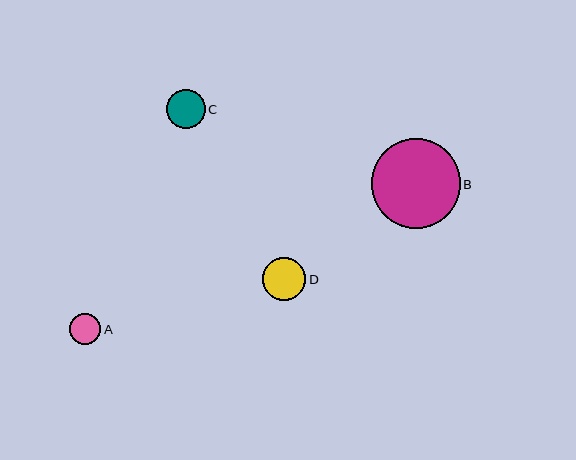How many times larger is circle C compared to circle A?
Circle C is approximately 1.2 times the size of circle A.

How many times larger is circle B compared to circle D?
Circle B is approximately 2.1 times the size of circle D.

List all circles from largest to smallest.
From largest to smallest: B, D, C, A.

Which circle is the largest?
Circle B is the largest with a size of approximately 89 pixels.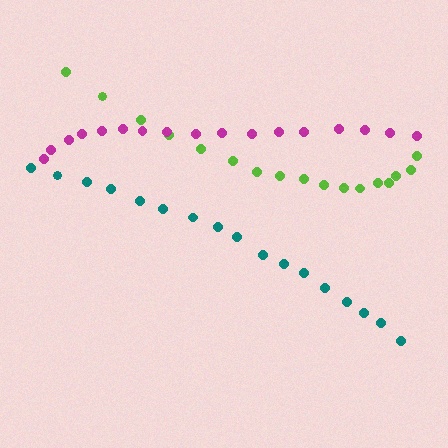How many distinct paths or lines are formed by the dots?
There are 3 distinct paths.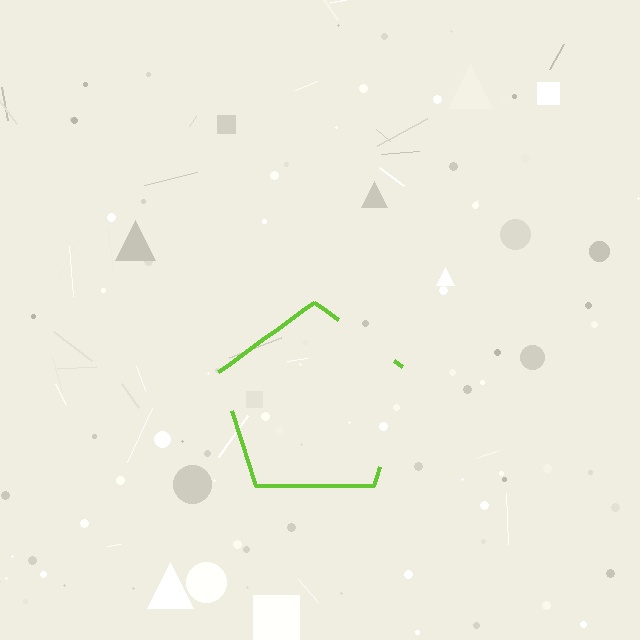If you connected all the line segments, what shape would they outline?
They would outline a pentagon.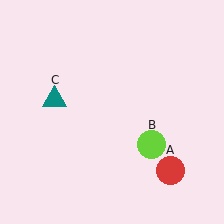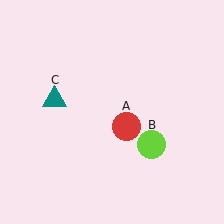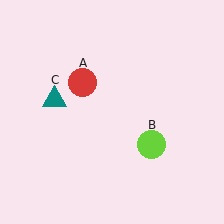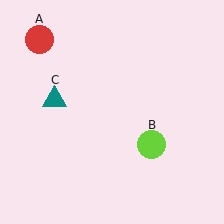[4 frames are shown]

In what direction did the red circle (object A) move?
The red circle (object A) moved up and to the left.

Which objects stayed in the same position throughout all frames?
Lime circle (object B) and teal triangle (object C) remained stationary.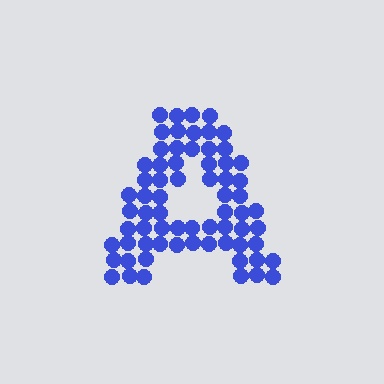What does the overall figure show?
The overall figure shows the letter A.